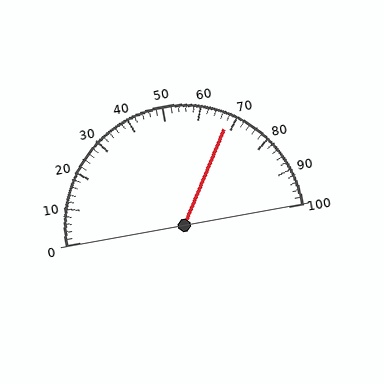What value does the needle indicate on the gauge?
The needle indicates approximately 68.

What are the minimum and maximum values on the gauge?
The gauge ranges from 0 to 100.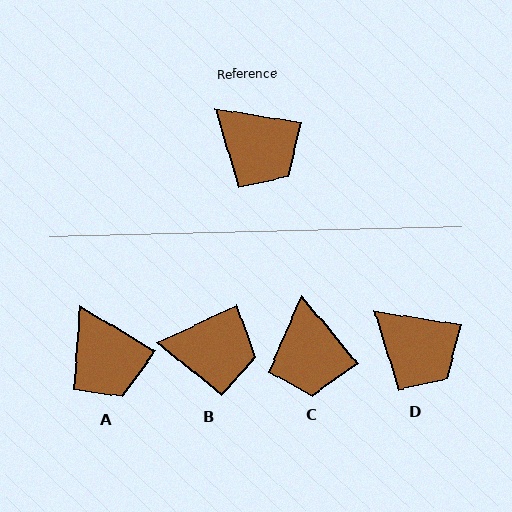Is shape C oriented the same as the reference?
No, it is off by about 40 degrees.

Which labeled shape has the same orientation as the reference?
D.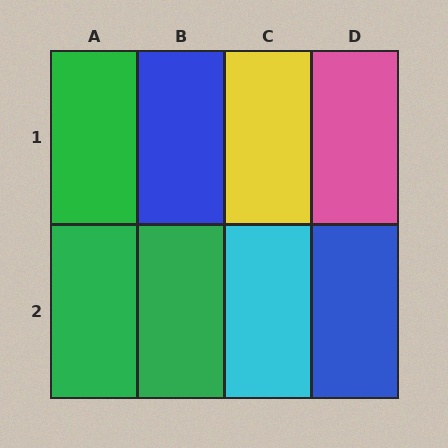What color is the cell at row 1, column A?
Green.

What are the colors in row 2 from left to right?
Green, green, cyan, blue.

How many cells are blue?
2 cells are blue.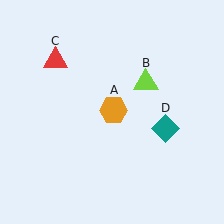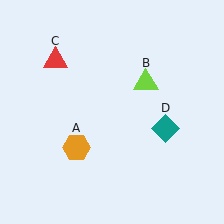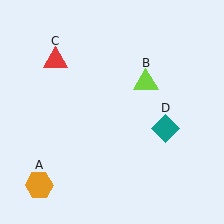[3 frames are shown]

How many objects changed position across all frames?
1 object changed position: orange hexagon (object A).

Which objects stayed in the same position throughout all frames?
Lime triangle (object B) and red triangle (object C) and teal diamond (object D) remained stationary.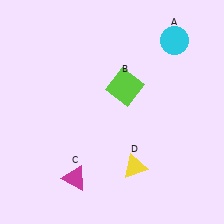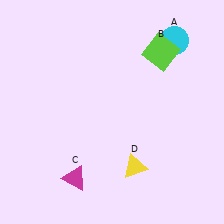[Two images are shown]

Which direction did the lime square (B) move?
The lime square (B) moved right.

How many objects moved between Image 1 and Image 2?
1 object moved between the two images.